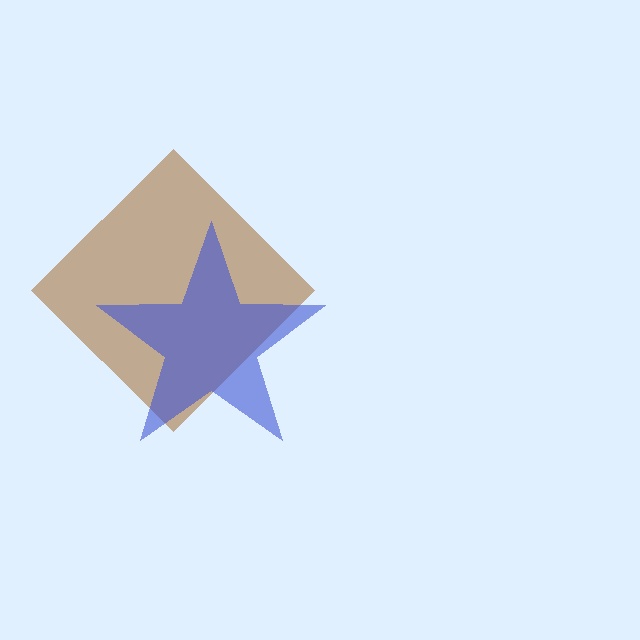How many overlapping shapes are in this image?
There are 2 overlapping shapes in the image.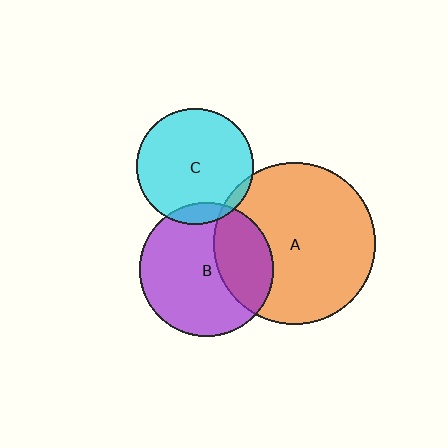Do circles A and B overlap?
Yes.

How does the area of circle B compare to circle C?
Approximately 1.3 times.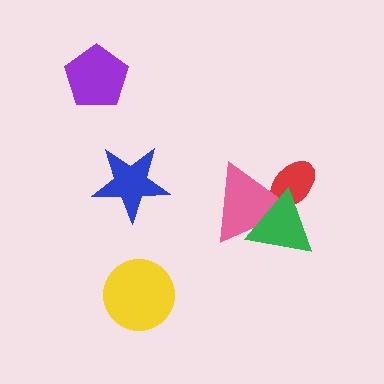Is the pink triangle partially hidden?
Yes, it is partially covered by another shape.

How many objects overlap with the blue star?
0 objects overlap with the blue star.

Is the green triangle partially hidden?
No, no other shape covers it.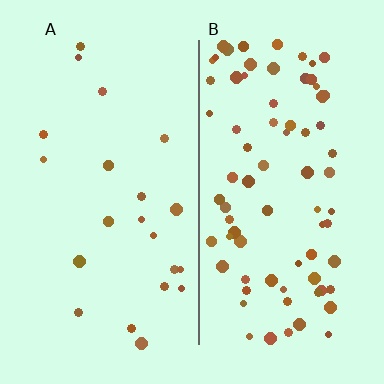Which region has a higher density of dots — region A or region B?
B (the right).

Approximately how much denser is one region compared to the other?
Approximately 3.4× — region B over region A.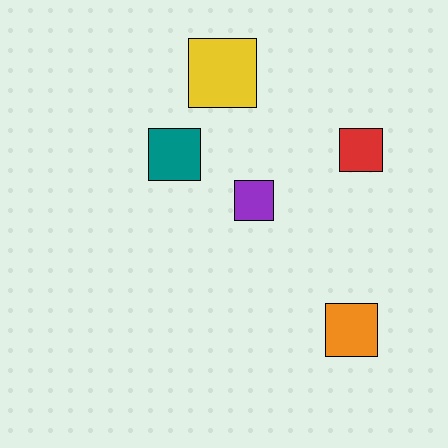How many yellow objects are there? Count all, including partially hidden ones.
There is 1 yellow object.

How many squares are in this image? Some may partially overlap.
There are 5 squares.